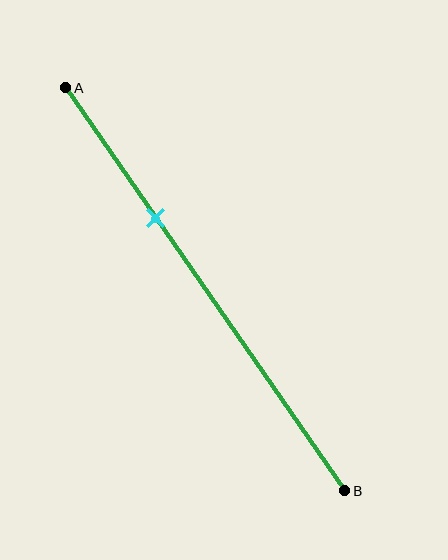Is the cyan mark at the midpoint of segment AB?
No, the mark is at about 30% from A, not at the 50% midpoint.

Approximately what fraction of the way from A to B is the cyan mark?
The cyan mark is approximately 30% of the way from A to B.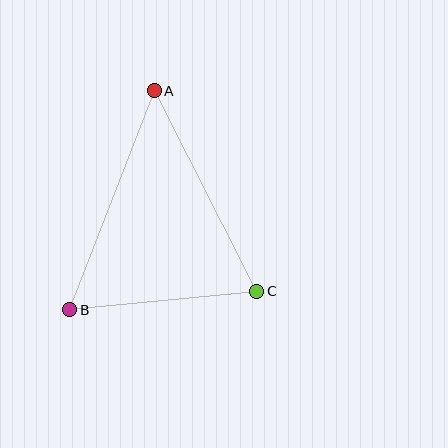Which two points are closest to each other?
Points B and C are closest to each other.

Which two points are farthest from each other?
Points A and B are farthest from each other.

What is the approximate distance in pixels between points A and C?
The distance between A and C is approximately 225 pixels.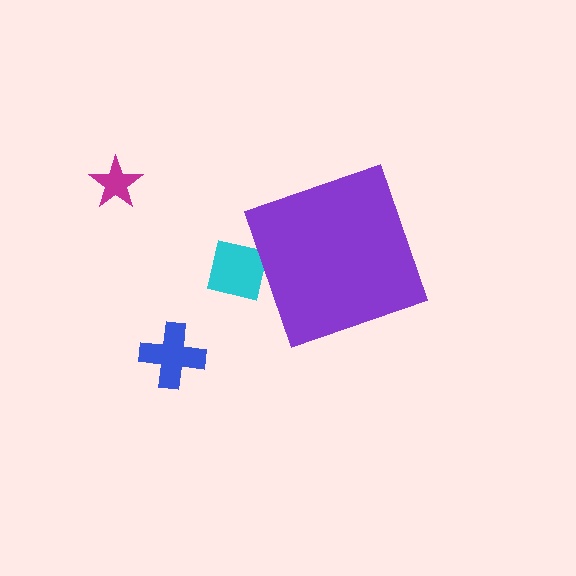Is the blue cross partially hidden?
No, the blue cross is fully visible.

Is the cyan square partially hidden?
Yes, the cyan square is partially hidden behind the purple diamond.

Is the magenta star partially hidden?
No, the magenta star is fully visible.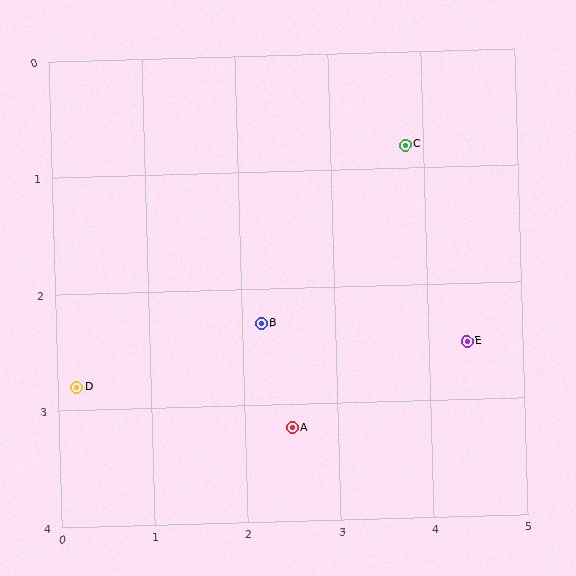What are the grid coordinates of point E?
Point E is at approximately (4.4, 2.5).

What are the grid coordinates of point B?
Point B is at approximately (2.2, 2.3).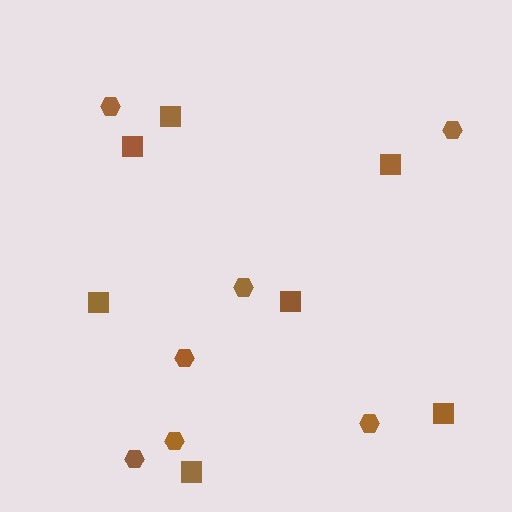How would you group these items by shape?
There are 2 groups: one group of hexagons (7) and one group of squares (7).